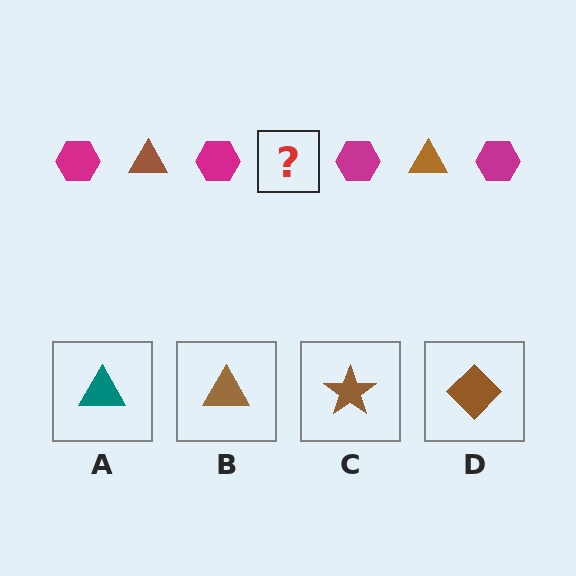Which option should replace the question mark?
Option B.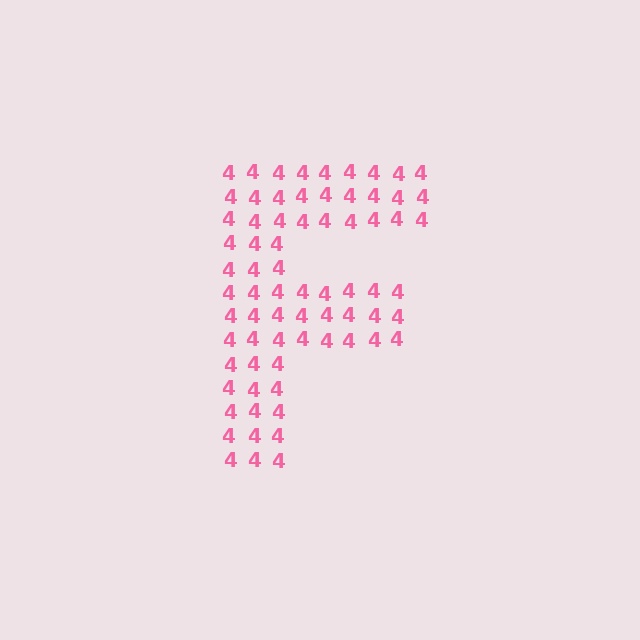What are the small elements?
The small elements are digit 4's.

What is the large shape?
The large shape is the letter F.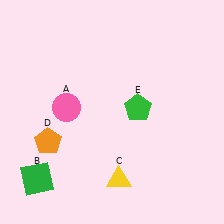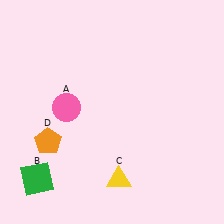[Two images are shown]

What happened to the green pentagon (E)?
The green pentagon (E) was removed in Image 2. It was in the top-right area of Image 1.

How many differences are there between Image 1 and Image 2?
There is 1 difference between the two images.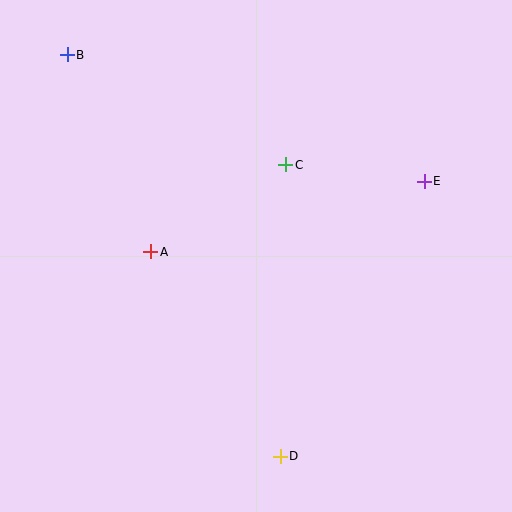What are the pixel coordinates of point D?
Point D is at (280, 456).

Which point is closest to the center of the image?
Point C at (286, 165) is closest to the center.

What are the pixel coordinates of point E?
Point E is at (424, 181).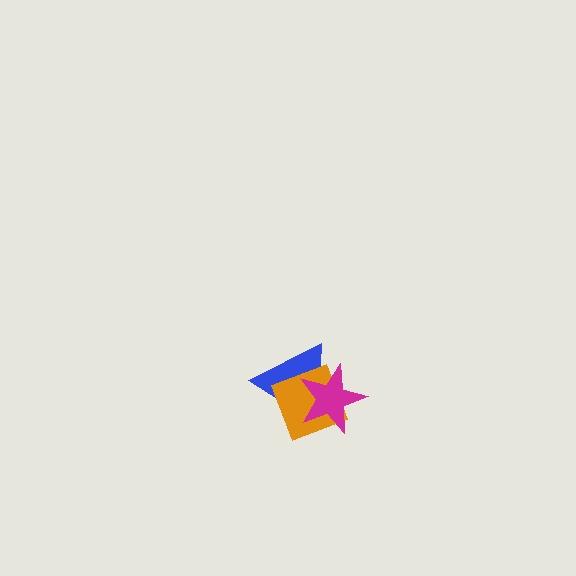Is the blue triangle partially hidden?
Yes, it is partially covered by another shape.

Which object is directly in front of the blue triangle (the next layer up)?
The orange square is directly in front of the blue triangle.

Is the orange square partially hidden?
Yes, it is partially covered by another shape.